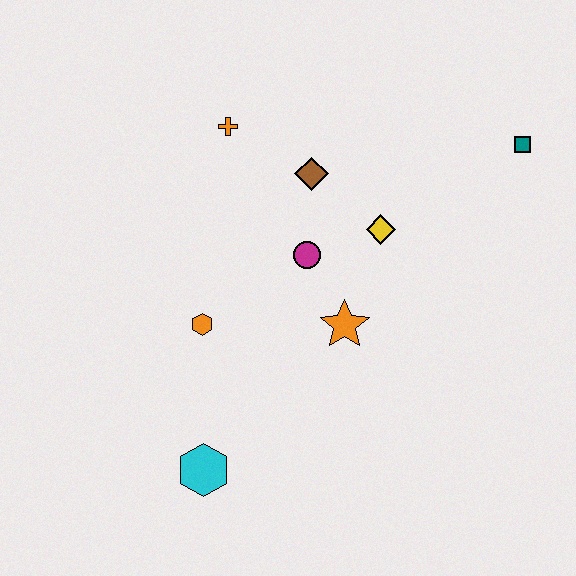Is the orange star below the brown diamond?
Yes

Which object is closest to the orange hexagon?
The magenta circle is closest to the orange hexagon.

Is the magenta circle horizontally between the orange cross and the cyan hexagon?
No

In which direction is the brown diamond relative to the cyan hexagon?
The brown diamond is above the cyan hexagon.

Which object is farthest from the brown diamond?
The cyan hexagon is farthest from the brown diamond.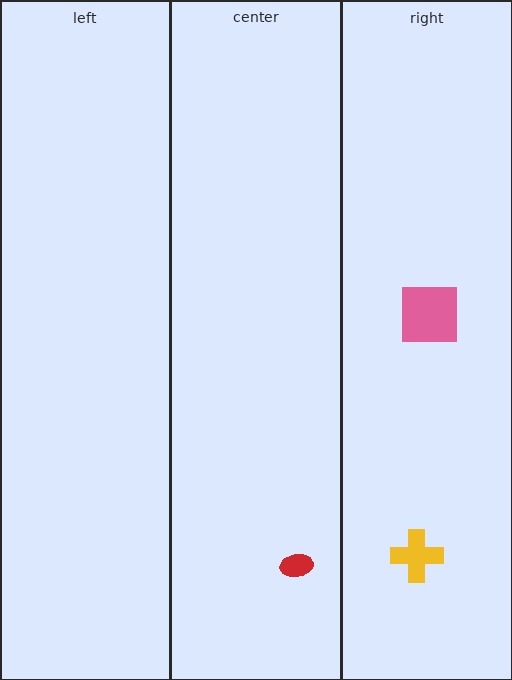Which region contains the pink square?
The right region.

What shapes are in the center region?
The red ellipse.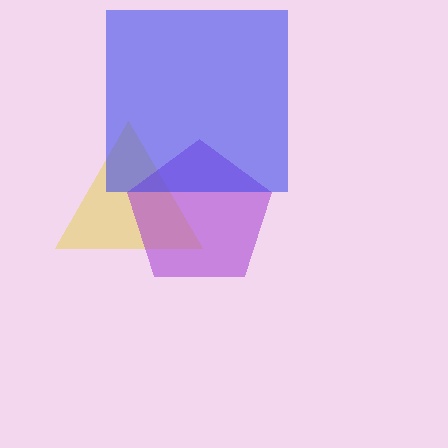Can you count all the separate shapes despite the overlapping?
Yes, there are 3 separate shapes.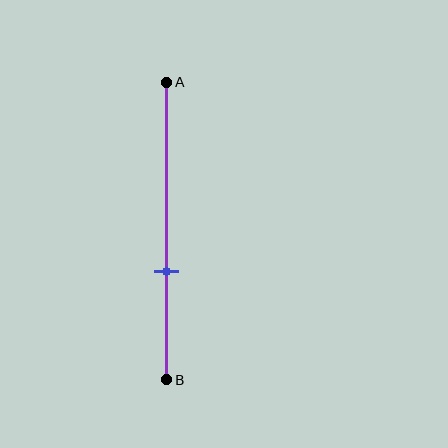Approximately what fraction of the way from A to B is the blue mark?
The blue mark is approximately 65% of the way from A to B.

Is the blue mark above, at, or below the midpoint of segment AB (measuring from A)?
The blue mark is below the midpoint of segment AB.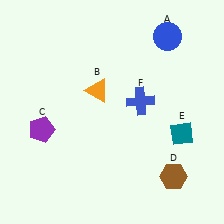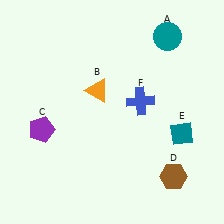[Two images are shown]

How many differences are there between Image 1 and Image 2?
There is 1 difference between the two images.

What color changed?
The circle (A) changed from blue in Image 1 to teal in Image 2.